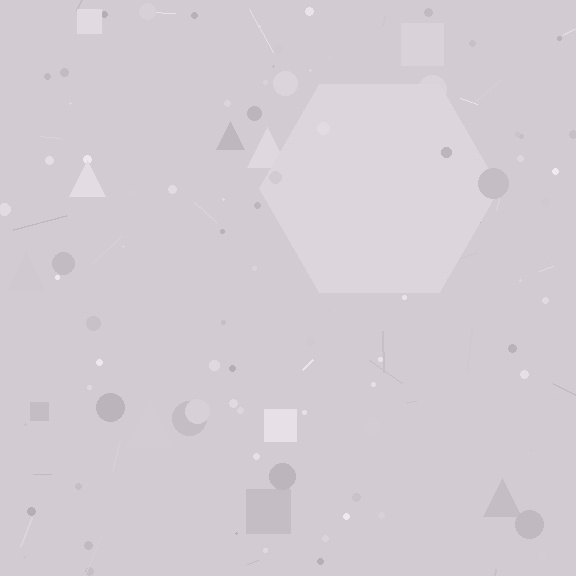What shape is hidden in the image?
A hexagon is hidden in the image.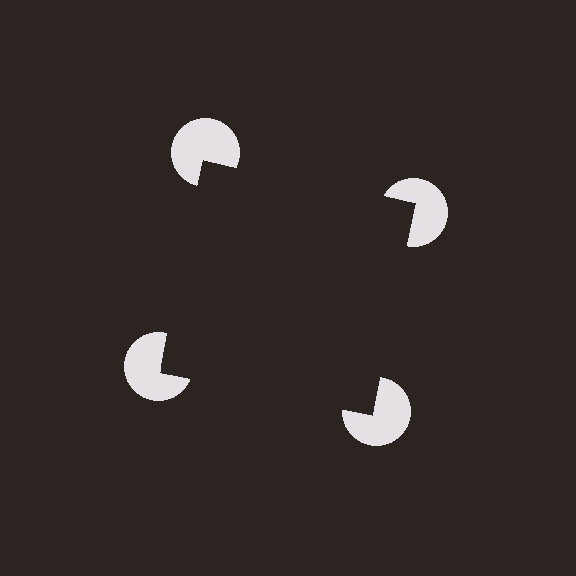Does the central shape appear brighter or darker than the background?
It typically appears slightly darker than the background, even though no actual brightness change is drawn.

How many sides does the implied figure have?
4 sides.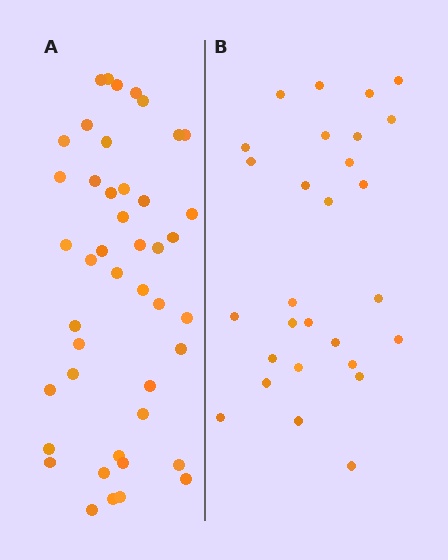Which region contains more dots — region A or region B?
Region A (the left region) has more dots.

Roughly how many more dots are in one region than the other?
Region A has approximately 15 more dots than region B.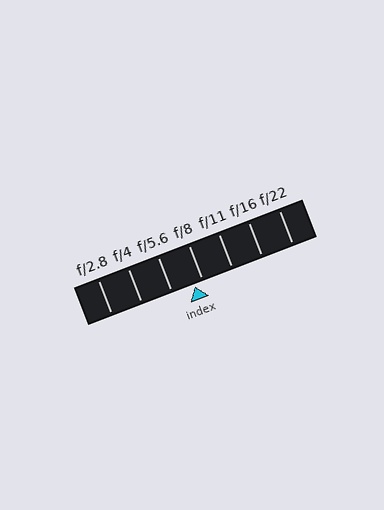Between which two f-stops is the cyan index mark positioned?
The index mark is between f/5.6 and f/8.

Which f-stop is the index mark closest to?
The index mark is closest to f/8.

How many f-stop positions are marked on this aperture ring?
There are 7 f-stop positions marked.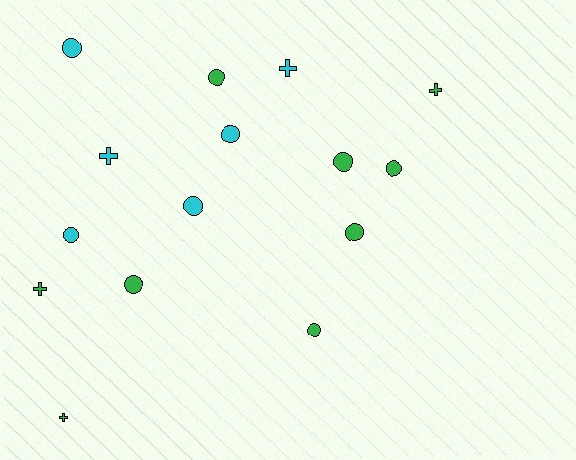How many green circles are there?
There are 6 green circles.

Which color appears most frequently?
Green, with 9 objects.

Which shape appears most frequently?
Circle, with 10 objects.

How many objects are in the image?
There are 15 objects.